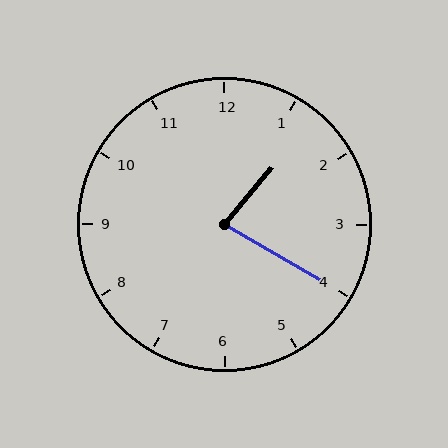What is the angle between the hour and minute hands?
Approximately 80 degrees.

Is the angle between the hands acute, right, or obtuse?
It is acute.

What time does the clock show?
1:20.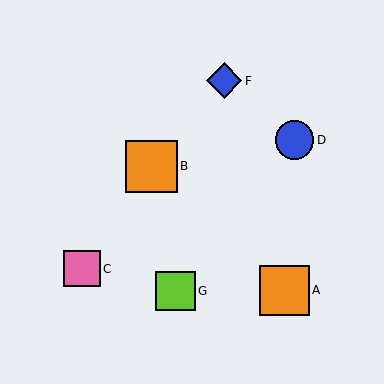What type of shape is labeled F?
Shape F is a blue diamond.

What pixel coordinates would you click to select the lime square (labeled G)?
Click at (176, 291) to select the lime square G.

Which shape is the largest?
The orange square (labeled B) is the largest.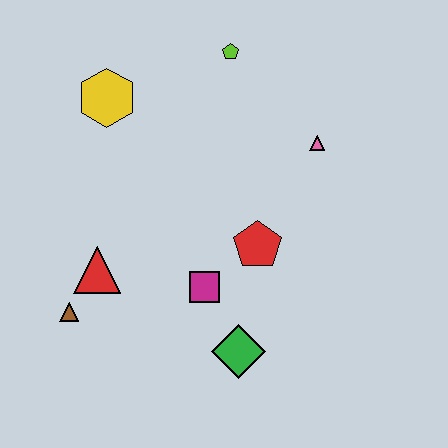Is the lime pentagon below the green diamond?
No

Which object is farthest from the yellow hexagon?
The green diamond is farthest from the yellow hexagon.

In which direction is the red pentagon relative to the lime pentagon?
The red pentagon is below the lime pentagon.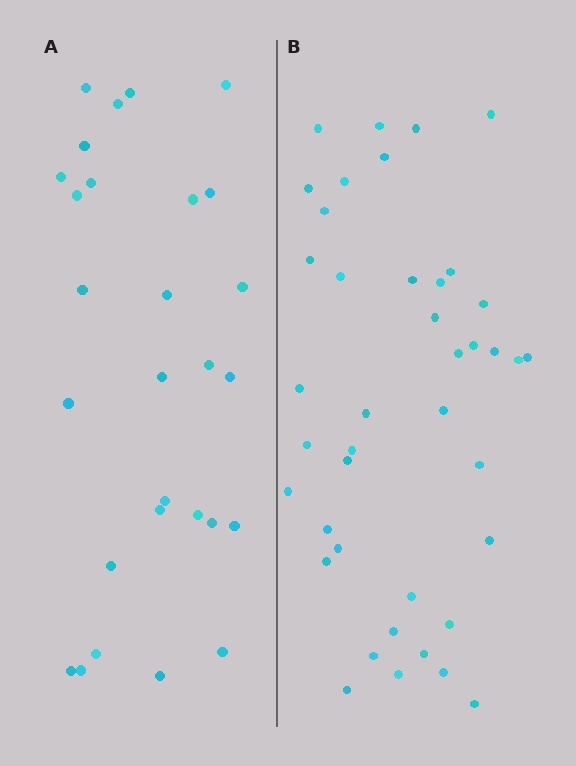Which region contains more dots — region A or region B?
Region B (the right region) has more dots.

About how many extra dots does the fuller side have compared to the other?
Region B has approximately 15 more dots than region A.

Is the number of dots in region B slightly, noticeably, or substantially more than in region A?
Region B has substantially more. The ratio is roughly 1.5 to 1.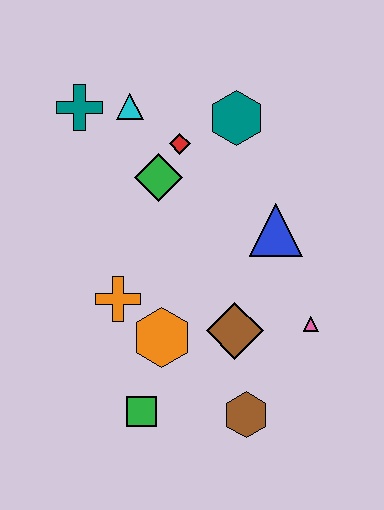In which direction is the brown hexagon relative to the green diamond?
The brown hexagon is below the green diamond.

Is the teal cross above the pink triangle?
Yes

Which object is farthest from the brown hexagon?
The teal cross is farthest from the brown hexagon.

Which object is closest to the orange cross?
The orange hexagon is closest to the orange cross.